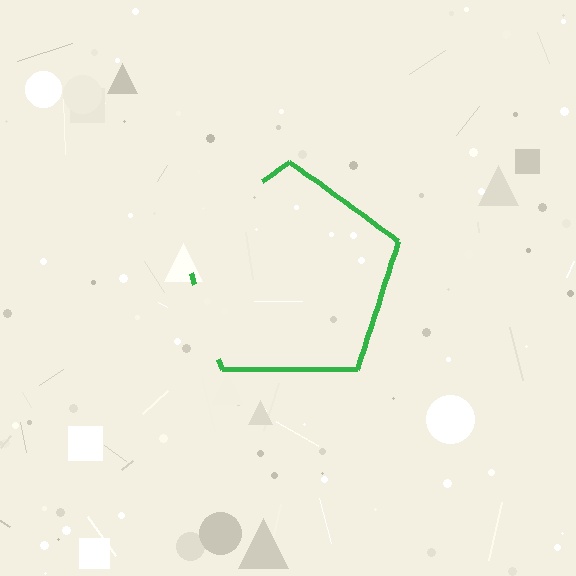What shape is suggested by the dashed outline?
The dashed outline suggests a pentagon.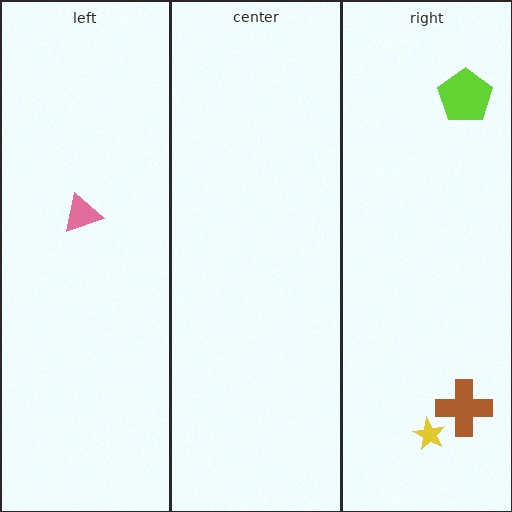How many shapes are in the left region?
1.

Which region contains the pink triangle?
The left region.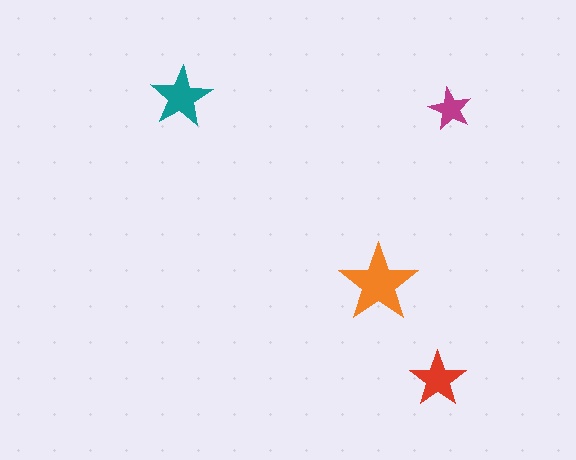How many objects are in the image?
There are 4 objects in the image.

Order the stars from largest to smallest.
the orange one, the teal one, the red one, the magenta one.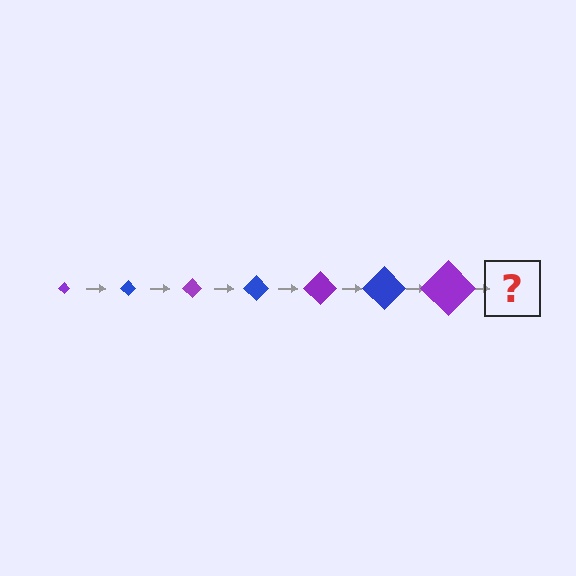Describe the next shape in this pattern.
It should be a blue diamond, larger than the previous one.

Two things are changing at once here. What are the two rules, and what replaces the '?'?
The two rules are that the diamond grows larger each step and the color cycles through purple and blue. The '?' should be a blue diamond, larger than the previous one.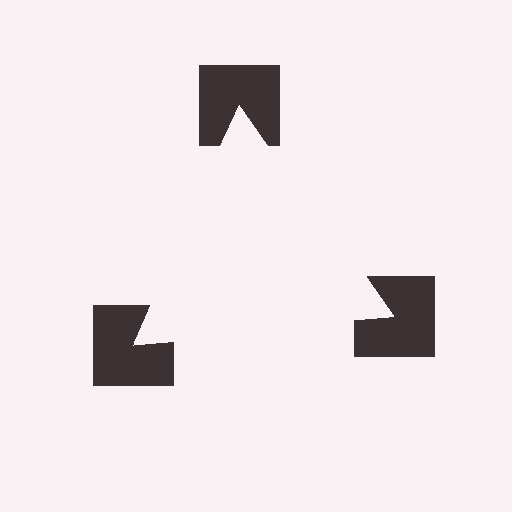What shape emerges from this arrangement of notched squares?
An illusory triangle — its edges are inferred from the aligned wedge cuts in the notched squares, not physically drawn.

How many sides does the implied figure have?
3 sides.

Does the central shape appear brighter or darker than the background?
It typically appears slightly brighter than the background, even though no actual brightness change is drawn.